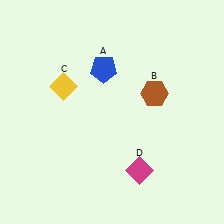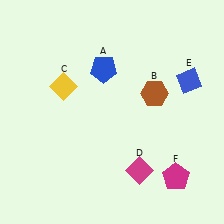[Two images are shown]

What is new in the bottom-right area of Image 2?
A magenta pentagon (F) was added in the bottom-right area of Image 2.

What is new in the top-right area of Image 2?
A blue diamond (E) was added in the top-right area of Image 2.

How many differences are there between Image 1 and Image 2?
There are 2 differences between the two images.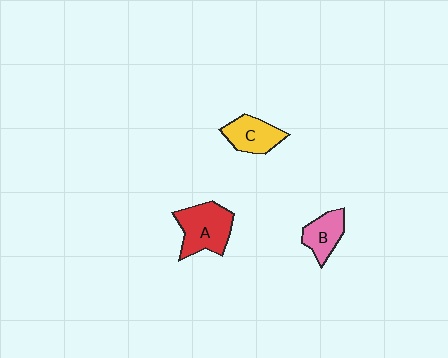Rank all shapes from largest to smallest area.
From largest to smallest: A (red), C (yellow), B (pink).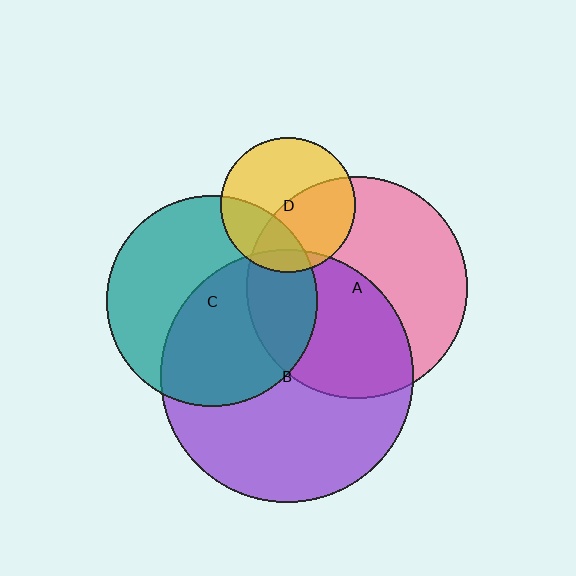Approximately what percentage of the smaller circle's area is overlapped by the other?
Approximately 45%.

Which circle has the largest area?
Circle B (purple).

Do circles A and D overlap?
Yes.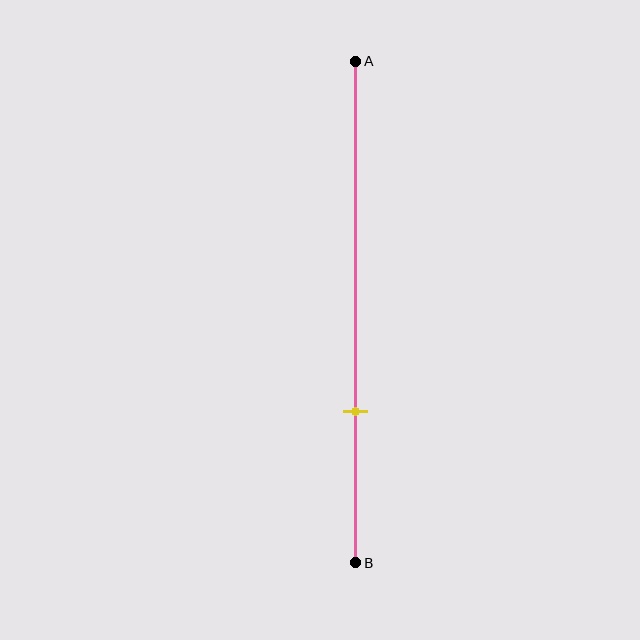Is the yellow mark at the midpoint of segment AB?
No, the mark is at about 70% from A, not at the 50% midpoint.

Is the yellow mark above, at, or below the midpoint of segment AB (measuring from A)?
The yellow mark is below the midpoint of segment AB.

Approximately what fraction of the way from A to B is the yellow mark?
The yellow mark is approximately 70% of the way from A to B.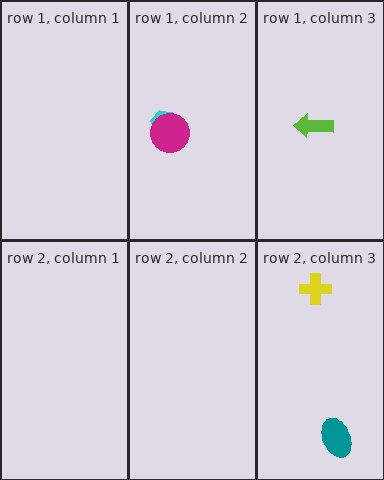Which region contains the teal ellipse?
The row 2, column 3 region.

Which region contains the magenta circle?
The row 1, column 2 region.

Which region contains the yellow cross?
The row 2, column 3 region.